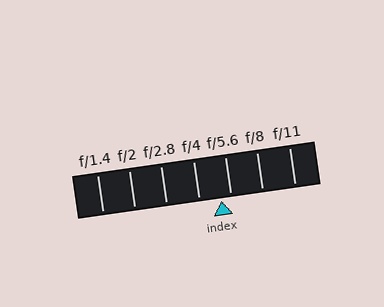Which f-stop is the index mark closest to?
The index mark is closest to f/5.6.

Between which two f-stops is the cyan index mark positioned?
The index mark is between f/4 and f/5.6.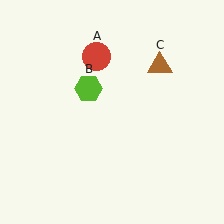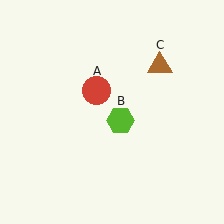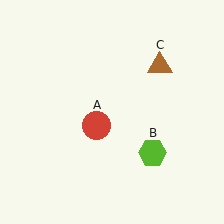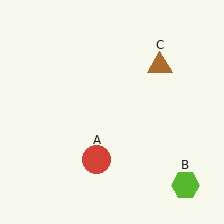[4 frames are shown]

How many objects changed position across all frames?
2 objects changed position: red circle (object A), lime hexagon (object B).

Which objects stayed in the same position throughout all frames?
Brown triangle (object C) remained stationary.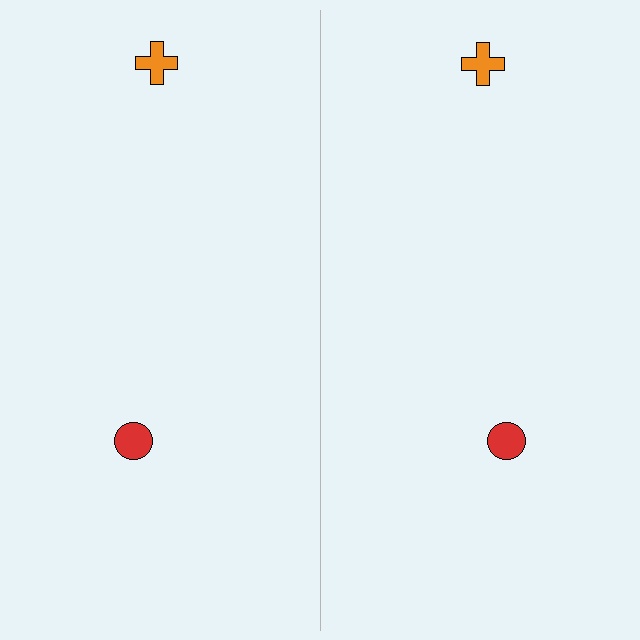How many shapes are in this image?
There are 4 shapes in this image.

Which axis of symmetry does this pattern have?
The pattern has a vertical axis of symmetry running through the center of the image.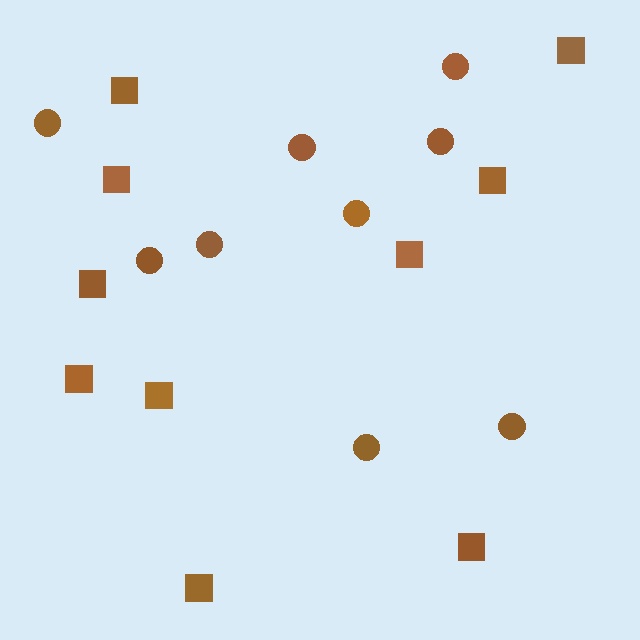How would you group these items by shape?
There are 2 groups: one group of squares (10) and one group of circles (9).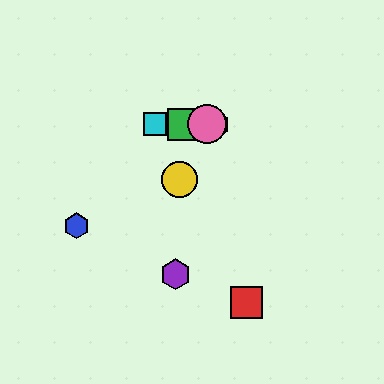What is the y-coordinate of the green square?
The green square is at y≈124.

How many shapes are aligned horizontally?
4 shapes (the green square, the orange hexagon, the cyan square, the pink circle) are aligned horizontally.